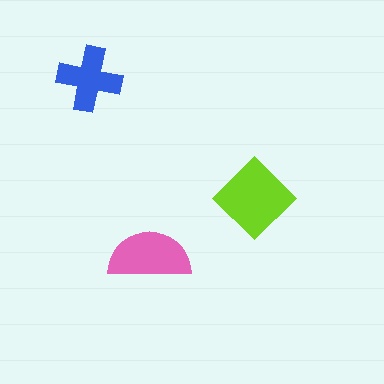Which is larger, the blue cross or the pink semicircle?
The pink semicircle.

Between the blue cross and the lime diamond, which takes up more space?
The lime diamond.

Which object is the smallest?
The blue cross.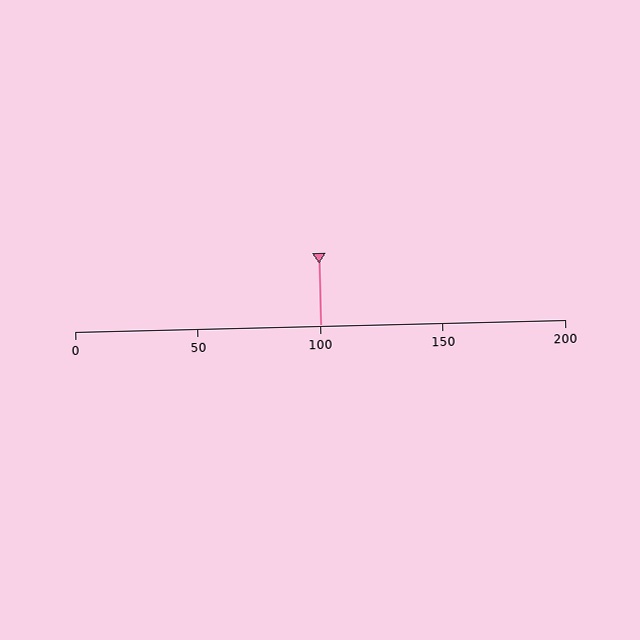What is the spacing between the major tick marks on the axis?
The major ticks are spaced 50 apart.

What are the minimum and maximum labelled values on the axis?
The axis runs from 0 to 200.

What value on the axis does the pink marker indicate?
The marker indicates approximately 100.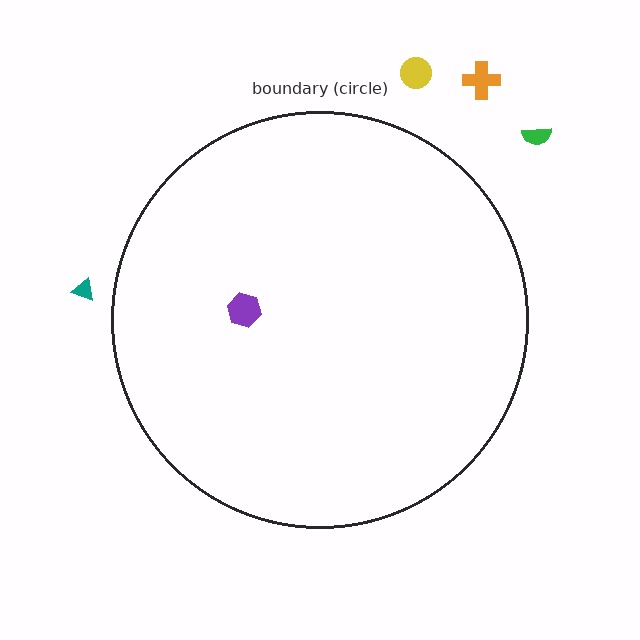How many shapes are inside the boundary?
1 inside, 4 outside.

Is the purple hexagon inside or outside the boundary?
Inside.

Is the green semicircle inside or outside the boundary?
Outside.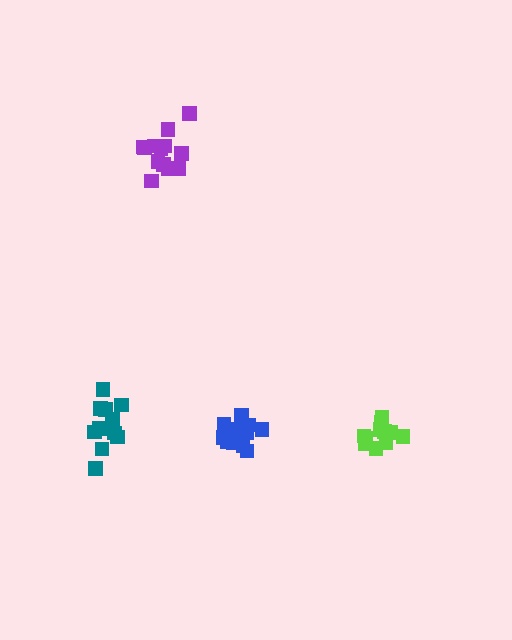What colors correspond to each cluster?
The clusters are colored: lime, purple, teal, blue.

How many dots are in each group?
Group 1: 11 dots, Group 2: 13 dots, Group 3: 12 dots, Group 4: 13 dots (49 total).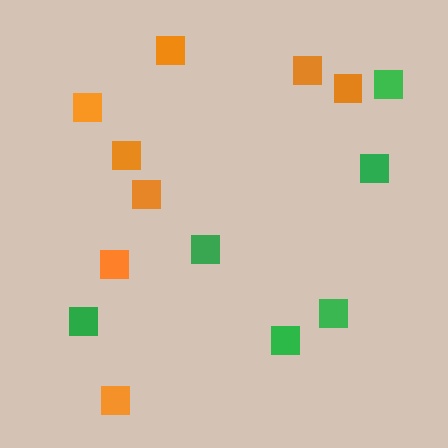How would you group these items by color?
There are 2 groups: one group of orange squares (8) and one group of green squares (6).